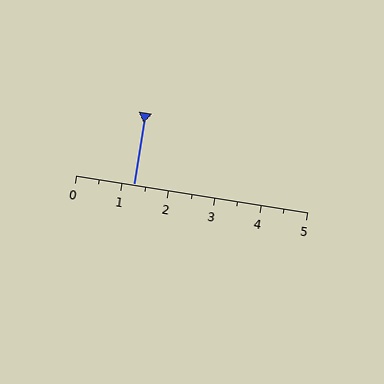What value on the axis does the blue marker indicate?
The marker indicates approximately 1.2.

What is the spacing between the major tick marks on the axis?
The major ticks are spaced 1 apart.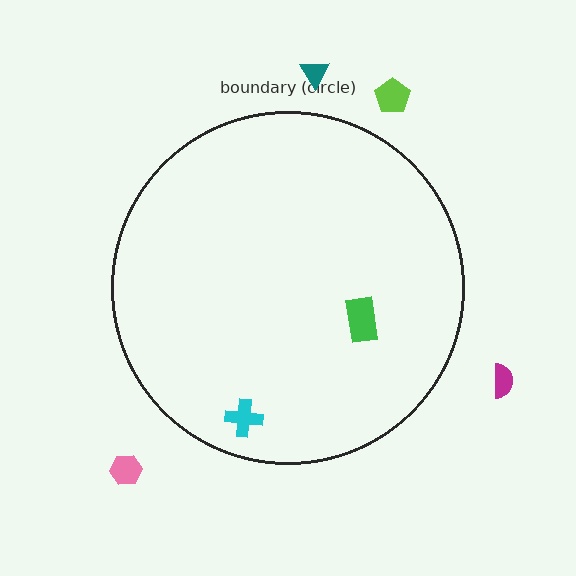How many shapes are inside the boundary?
2 inside, 4 outside.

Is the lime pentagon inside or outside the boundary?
Outside.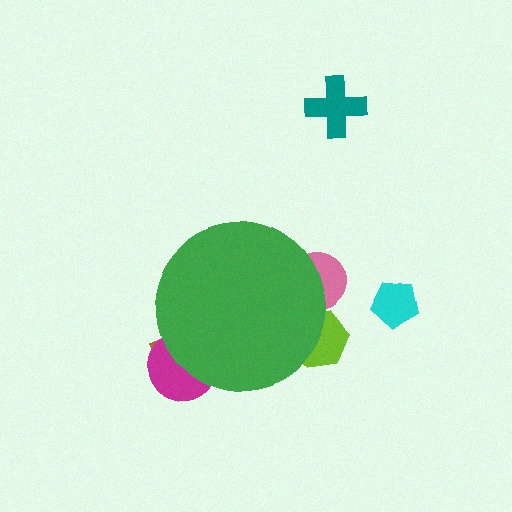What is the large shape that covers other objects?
A green circle.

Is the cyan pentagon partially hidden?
No, the cyan pentagon is fully visible.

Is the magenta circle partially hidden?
Yes, the magenta circle is partially hidden behind the green circle.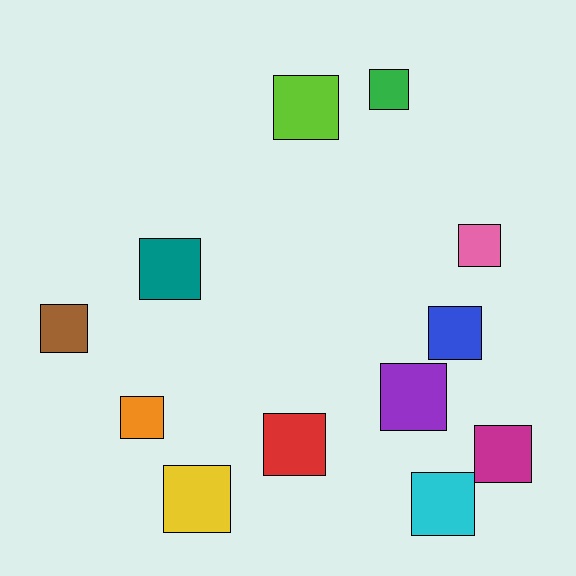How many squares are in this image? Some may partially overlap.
There are 12 squares.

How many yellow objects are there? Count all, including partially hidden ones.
There is 1 yellow object.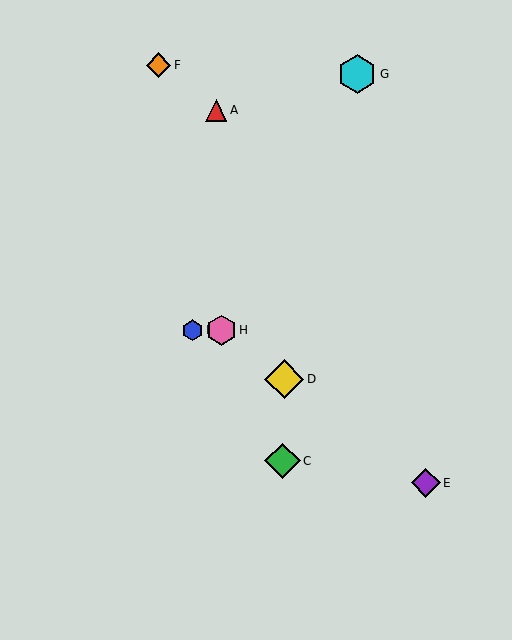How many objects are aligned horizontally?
2 objects (B, H) are aligned horizontally.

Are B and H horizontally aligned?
Yes, both are at y≈330.